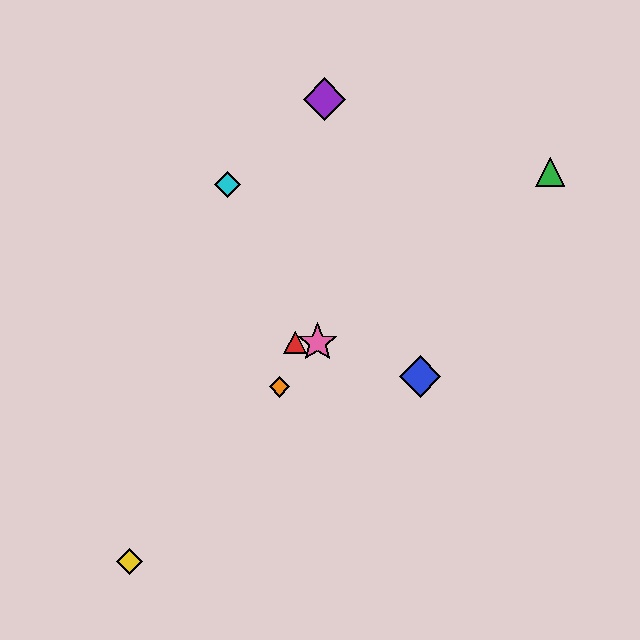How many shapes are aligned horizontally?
2 shapes (the red triangle, the pink star) are aligned horizontally.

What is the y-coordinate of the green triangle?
The green triangle is at y≈172.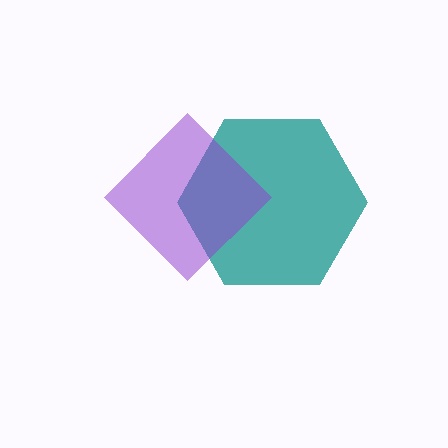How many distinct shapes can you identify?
There are 2 distinct shapes: a teal hexagon, a purple diamond.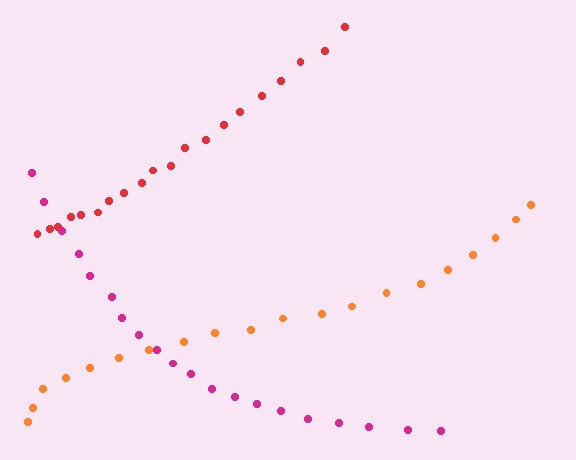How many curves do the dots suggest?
There are 3 distinct paths.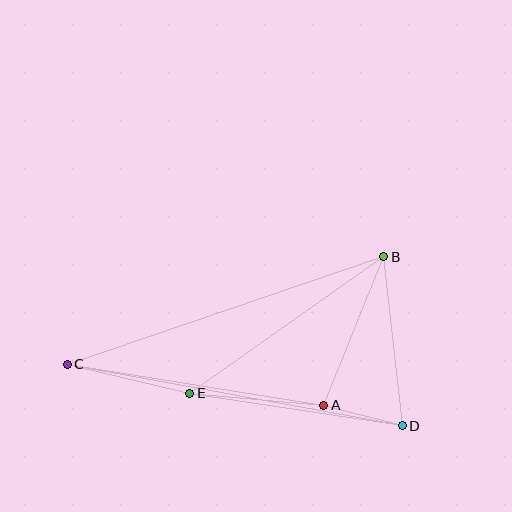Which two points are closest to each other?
Points A and D are closest to each other.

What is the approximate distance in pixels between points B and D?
The distance between B and D is approximately 170 pixels.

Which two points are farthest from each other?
Points C and D are farthest from each other.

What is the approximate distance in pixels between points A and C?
The distance between A and C is approximately 260 pixels.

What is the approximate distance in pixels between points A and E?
The distance between A and E is approximately 134 pixels.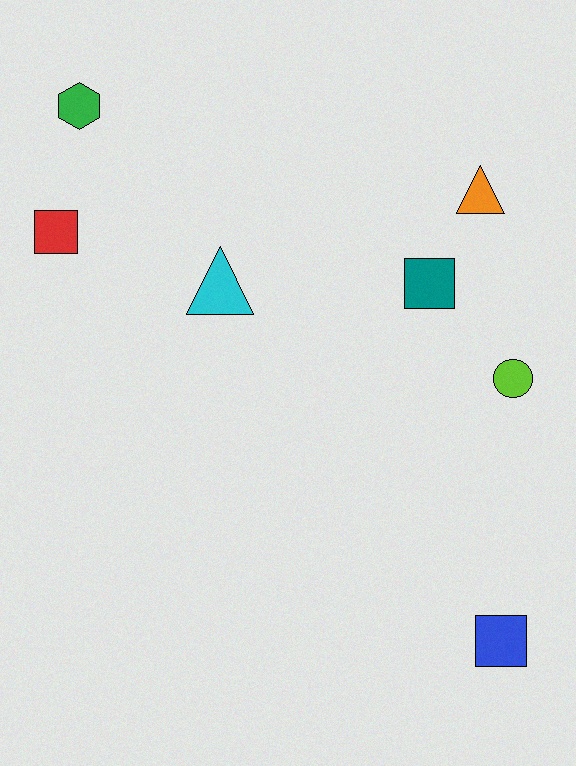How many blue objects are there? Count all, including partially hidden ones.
There is 1 blue object.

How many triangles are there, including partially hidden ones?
There are 2 triangles.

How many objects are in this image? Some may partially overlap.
There are 7 objects.